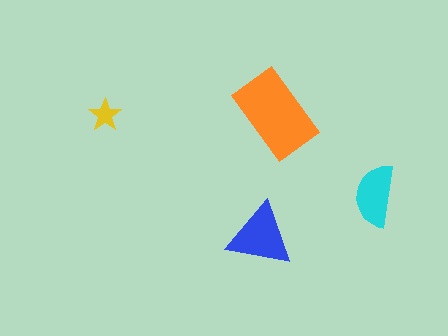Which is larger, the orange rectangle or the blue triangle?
The orange rectangle.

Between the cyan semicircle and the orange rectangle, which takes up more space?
The orange rectangle.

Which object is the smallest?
The yellow star.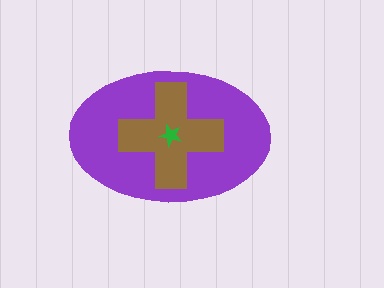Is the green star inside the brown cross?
Yes.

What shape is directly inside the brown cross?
The green star.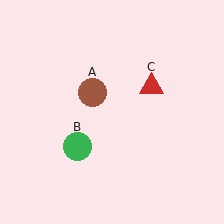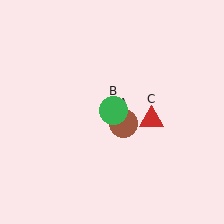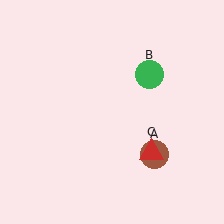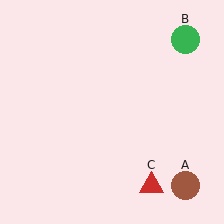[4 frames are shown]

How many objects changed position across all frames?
3 objects changed position: brown circle (object A), green circle (object B), red triangle (object C).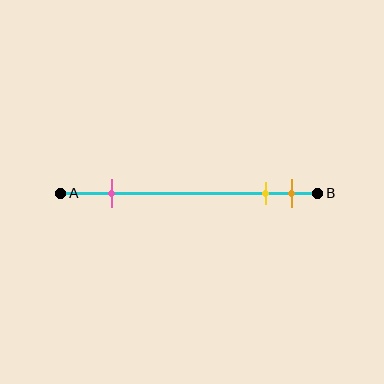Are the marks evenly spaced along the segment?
No, the marks are not evenly spaced.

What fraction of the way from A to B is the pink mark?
The pink mark is approximately 20% (0.2) of the way from A to B.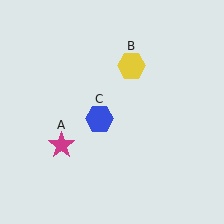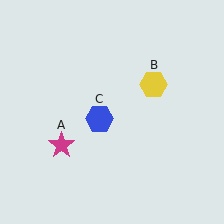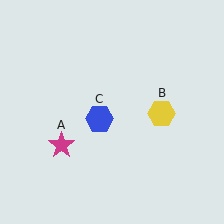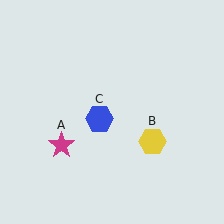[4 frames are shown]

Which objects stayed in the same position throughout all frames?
Magenta star (object A) and blue hexagon (object C) remained stationary.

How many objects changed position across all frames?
1 object changed position: yellow hexagon (object B).